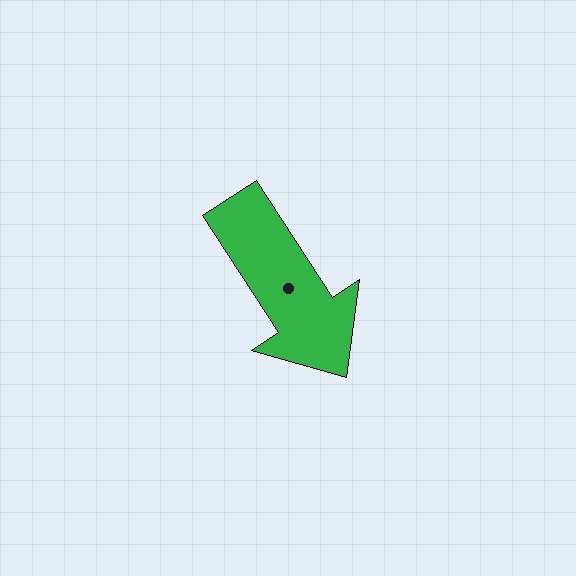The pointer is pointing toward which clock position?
Roughly 5 o'clock.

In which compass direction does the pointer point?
Southeast.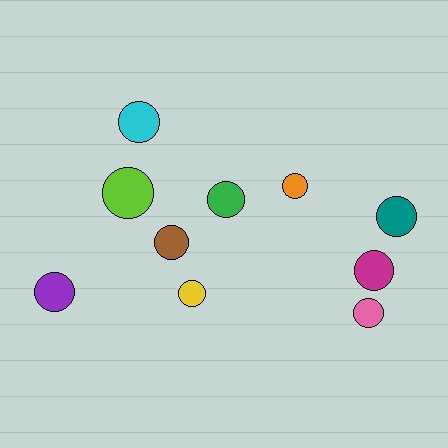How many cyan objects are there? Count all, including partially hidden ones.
There is 1 cyan object.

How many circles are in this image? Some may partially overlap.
There are 10 circles.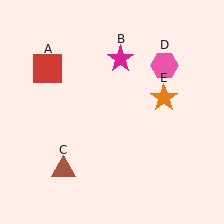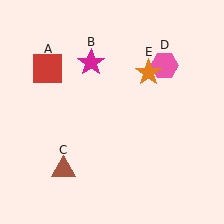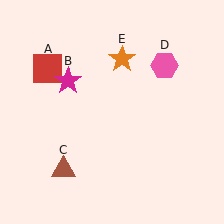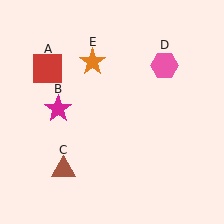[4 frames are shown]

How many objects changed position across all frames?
2 objects changed position: magenta star (object B), orange star (object E).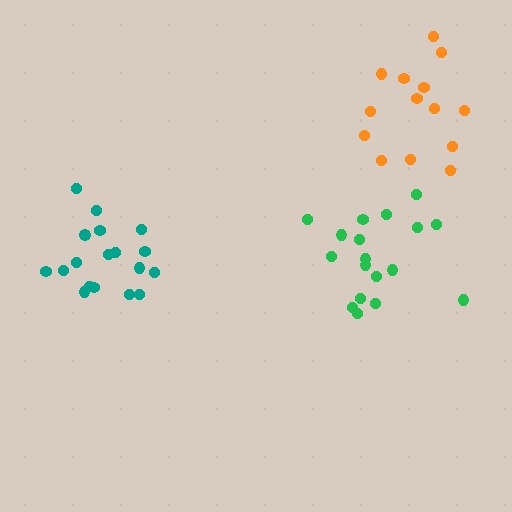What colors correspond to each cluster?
The clusters are colored: green, teal, orange.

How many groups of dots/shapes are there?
There are 3 groups.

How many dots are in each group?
Group 1: 18 dots, Group 2: 18 dots, Group 3: 14 dots (50 total).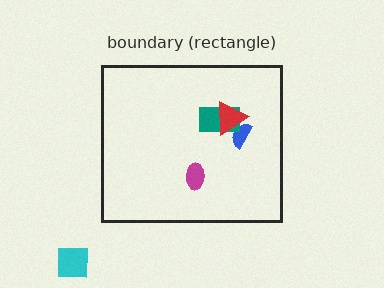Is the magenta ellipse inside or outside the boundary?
Inside.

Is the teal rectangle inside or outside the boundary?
Inside.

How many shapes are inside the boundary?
4 inside, 1 outside.